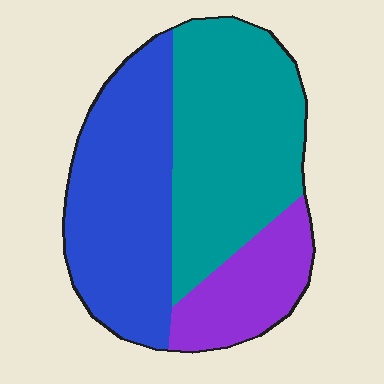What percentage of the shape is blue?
Blue covers around 40% of the shape.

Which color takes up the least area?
Purple, at roughly 20%.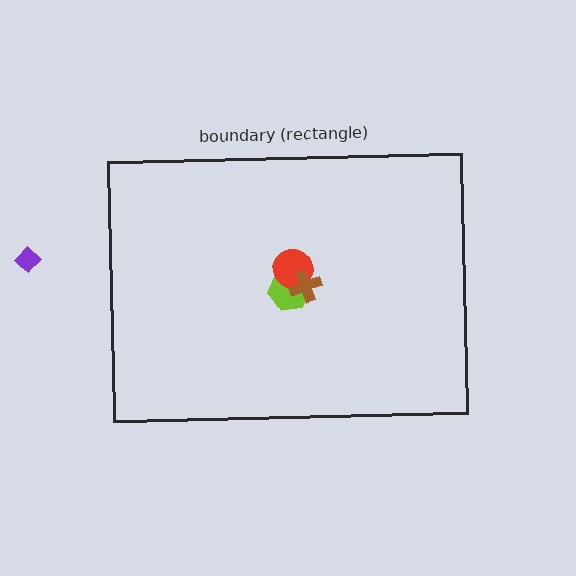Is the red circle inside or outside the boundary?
Inside.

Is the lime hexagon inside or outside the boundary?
Inside.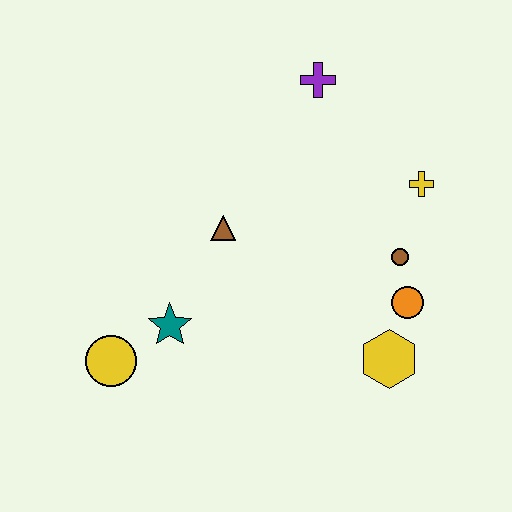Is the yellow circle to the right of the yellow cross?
No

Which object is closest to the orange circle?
The brown circle is closest to the orange circle.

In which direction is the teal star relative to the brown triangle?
The teal star is below the brown triangle.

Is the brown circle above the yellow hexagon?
Yes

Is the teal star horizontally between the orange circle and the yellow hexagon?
No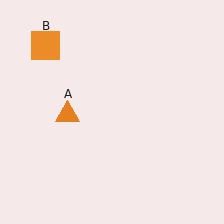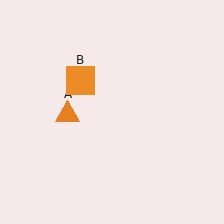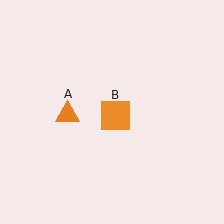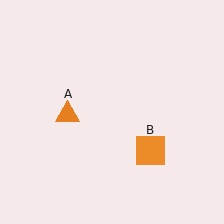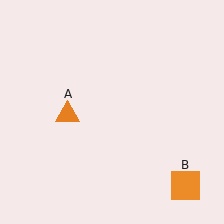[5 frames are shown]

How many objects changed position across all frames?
1 object changed position: orange square (object B).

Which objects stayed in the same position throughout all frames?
Orange triangle (object A) remained stationary.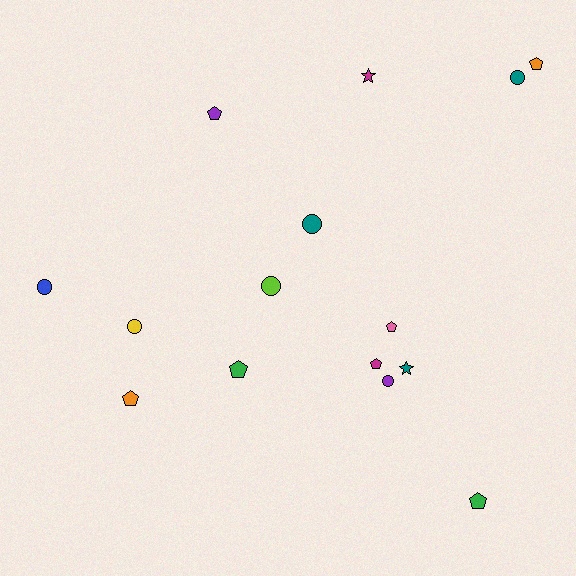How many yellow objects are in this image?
There is 1 yellow object.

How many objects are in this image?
There are 15 objects.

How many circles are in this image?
There are 6 circles.